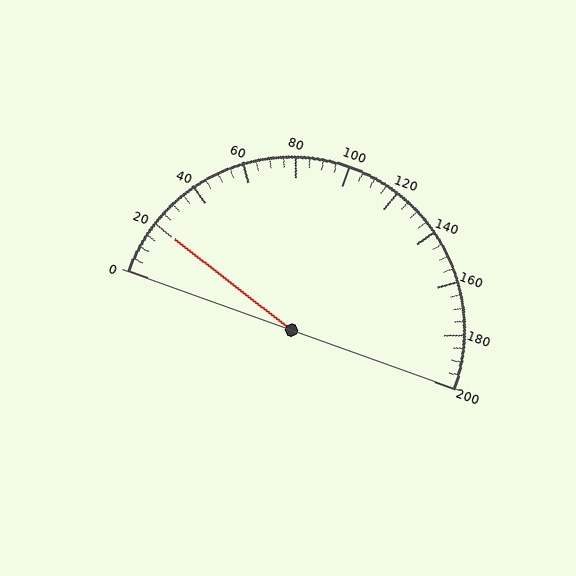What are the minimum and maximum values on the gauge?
The gauge ranges from 0 to 200.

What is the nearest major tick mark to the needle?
The nearest major tick mark is 20.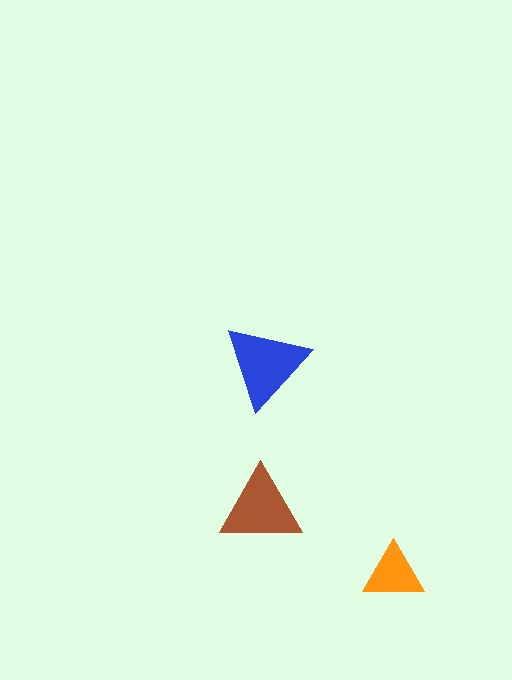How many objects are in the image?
There are 3 objects in the image.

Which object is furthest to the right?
The orange triangle is rightmost.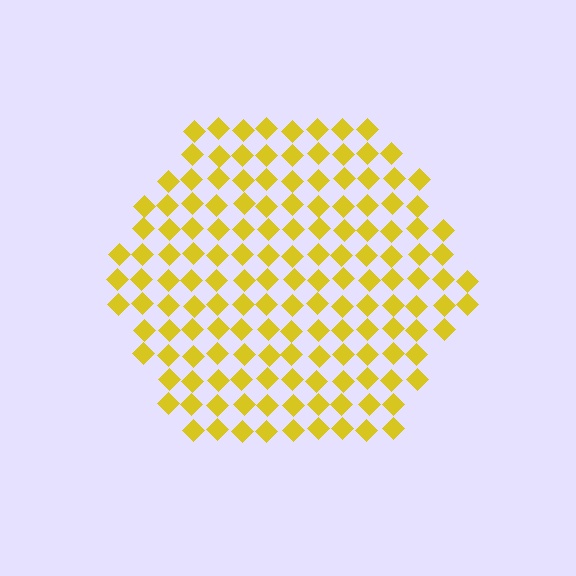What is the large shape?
The large shape is a hexagon.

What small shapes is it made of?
It is made of small diamonds.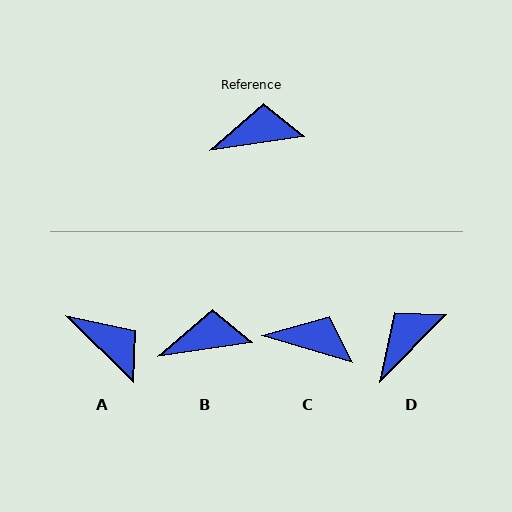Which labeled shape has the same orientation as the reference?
B.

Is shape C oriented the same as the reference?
No, it is off by about 25 degrees.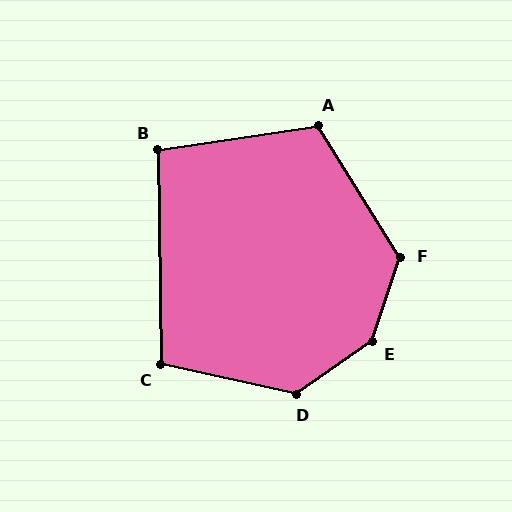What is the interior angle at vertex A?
Approximately 113 degrees (obtuse).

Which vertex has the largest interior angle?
E, at approximately 143 degrees.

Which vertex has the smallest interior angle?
B, at approximately 98 degrees.